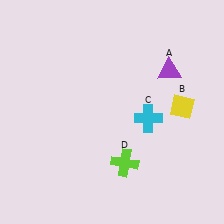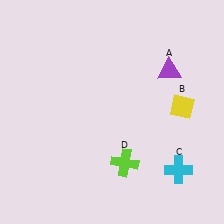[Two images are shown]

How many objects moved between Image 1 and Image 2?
1 object moved between the two images.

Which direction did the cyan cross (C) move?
The cyan cross (C) moved down.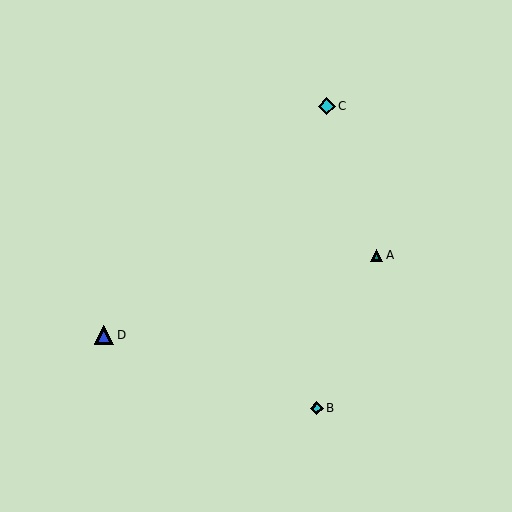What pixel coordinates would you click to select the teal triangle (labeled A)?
Click at (377, 255) to select the teal triangle A.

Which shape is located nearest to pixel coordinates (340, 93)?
The cyan diamond (labeled C) at (327, 106) is nearest to that location.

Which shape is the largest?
The blue triangle (labeled D) is the largest.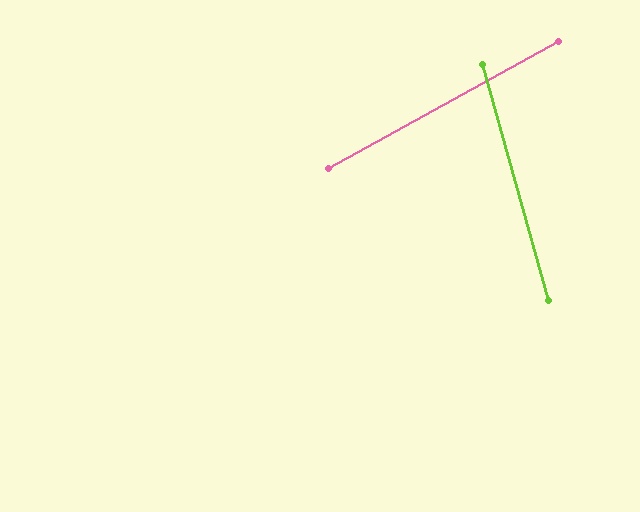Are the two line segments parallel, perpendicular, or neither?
Neither parallel nor perpendicular — they differ by about 77°.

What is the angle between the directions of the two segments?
Approximately 77 degrees.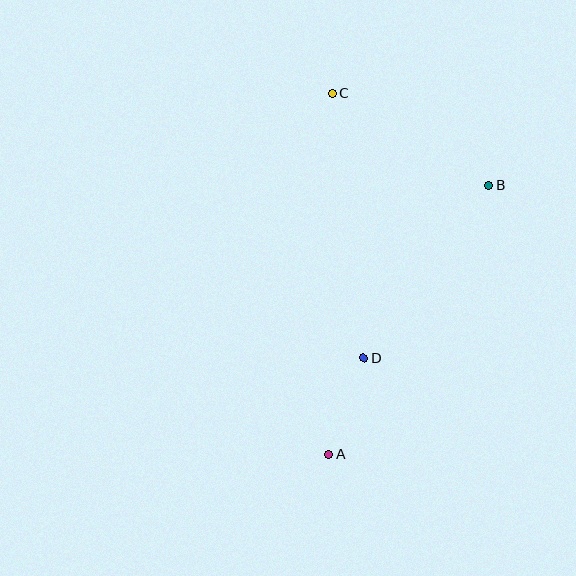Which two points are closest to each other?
Points A and D are closest to each other.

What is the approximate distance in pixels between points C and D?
The distance between C and D is approximately 267 pixels.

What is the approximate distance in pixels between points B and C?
The distance between B and C is approximately 182 pixels.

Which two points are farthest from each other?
Points A and C are farthest from each other.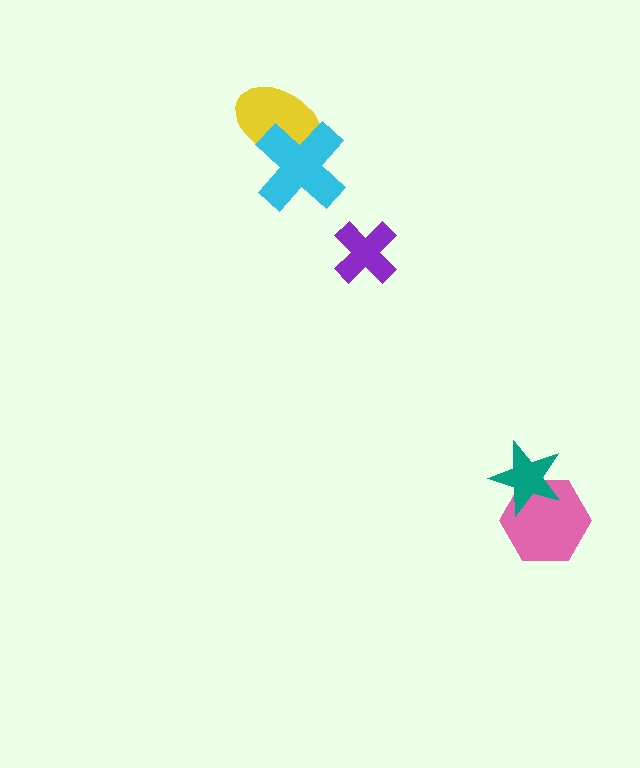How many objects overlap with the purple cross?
0 objects overlap with the purple cross.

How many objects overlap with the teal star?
1 object overlaps with the teal star.